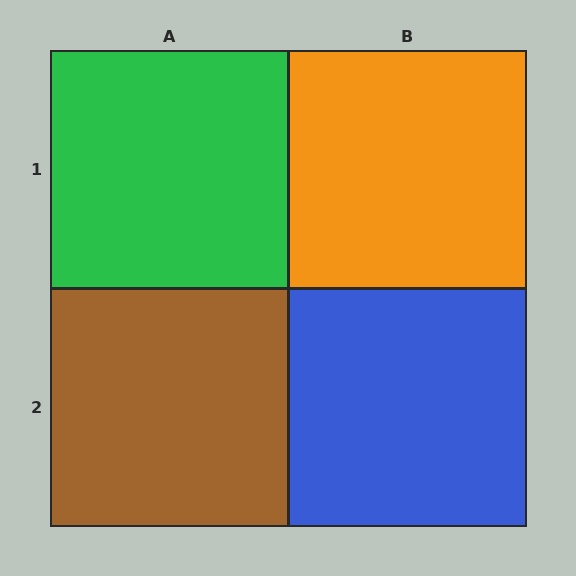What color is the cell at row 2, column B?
Blue.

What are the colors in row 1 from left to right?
Green, orange.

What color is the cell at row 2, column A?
Brown.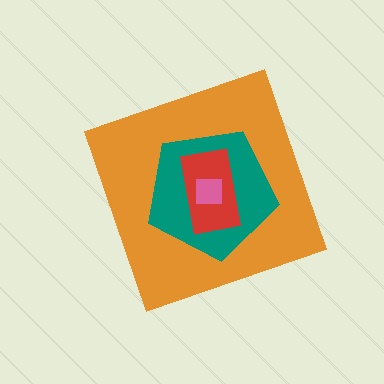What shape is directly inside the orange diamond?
The teal pentagon.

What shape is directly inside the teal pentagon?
The red rectangle.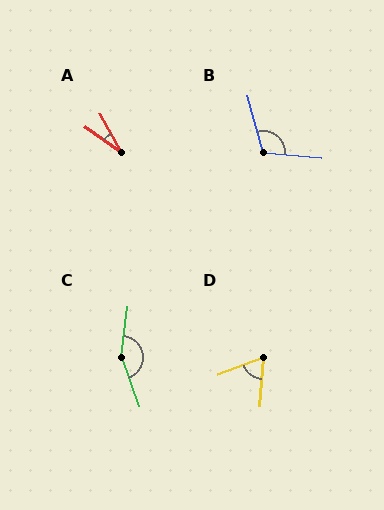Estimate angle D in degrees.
Approximately 66 degrees.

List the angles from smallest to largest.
A (26°), D (66°), B (110°), C (153°).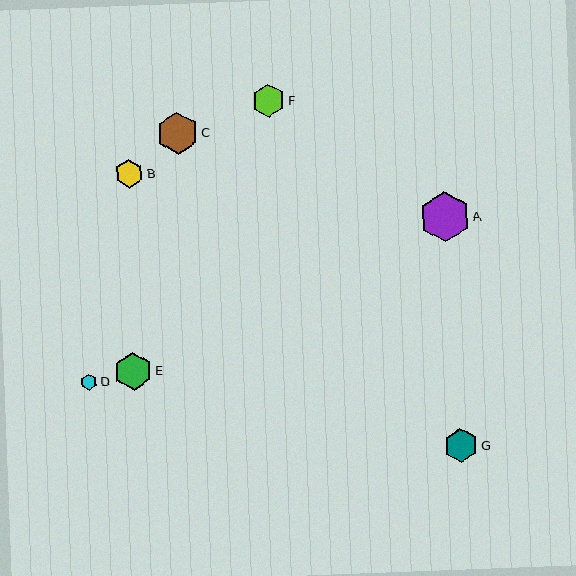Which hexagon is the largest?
Hexagon A is the largest with a size of approximately 50 pixels.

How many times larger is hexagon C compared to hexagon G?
Hexagon C is approximately 1.2 times the size of hexagon G.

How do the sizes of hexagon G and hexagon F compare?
Hexagon G and hexagon F are approximately the same size.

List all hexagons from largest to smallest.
From largest to smallest: A, C, E, G, F, B, D.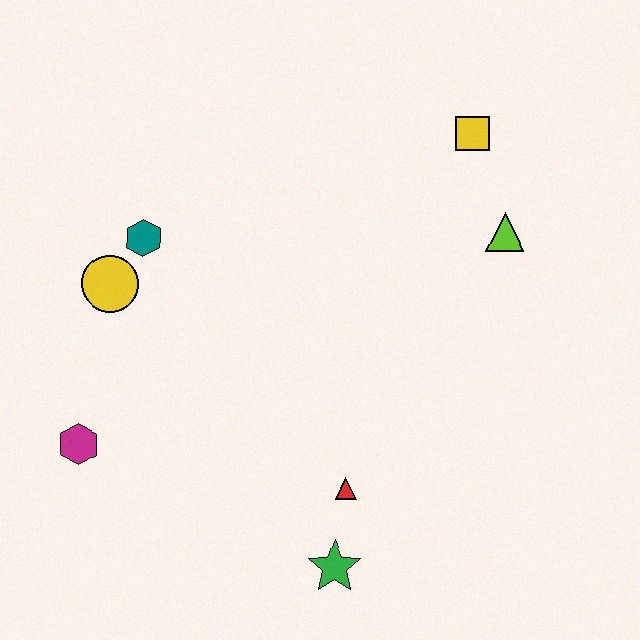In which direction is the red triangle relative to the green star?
The red triangle is above the green star.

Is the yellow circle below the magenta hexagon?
No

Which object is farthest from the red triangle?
The yellow square is farthest from the red triangle.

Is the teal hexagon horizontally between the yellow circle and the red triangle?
Yes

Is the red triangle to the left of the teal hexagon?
No